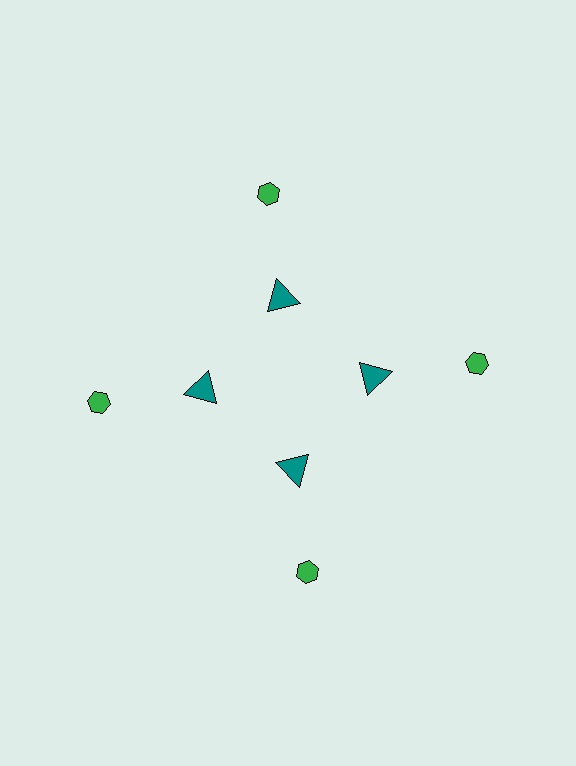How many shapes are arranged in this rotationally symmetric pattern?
There are 8 shapes, arranged in 4 groups of 2.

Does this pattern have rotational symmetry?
Yes, this pattern has 4-fold rotational symmetry. It looks the same after rotating 90 degrees around the center.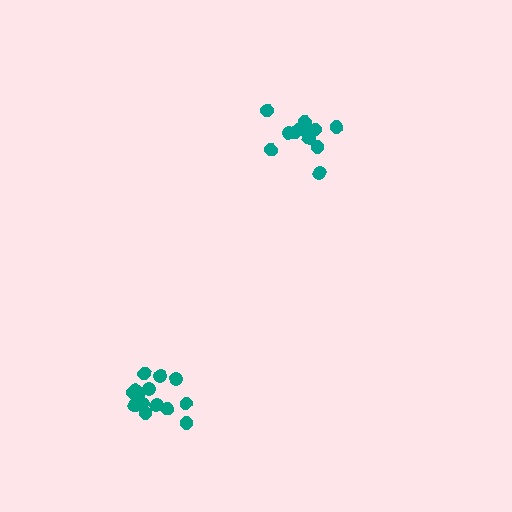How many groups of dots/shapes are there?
There are 2 groups.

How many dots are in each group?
Group 1: 12 dots, Group 2: 14 dots (26 total).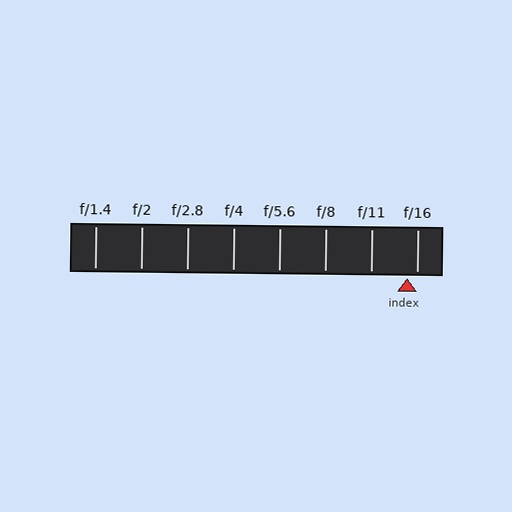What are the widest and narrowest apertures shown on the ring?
The widest aperture shown is f/1.4 and the narrowest is f/16.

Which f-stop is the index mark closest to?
The index mark is closest to f/16.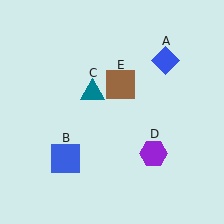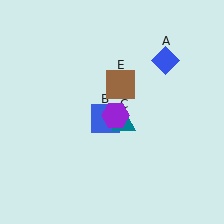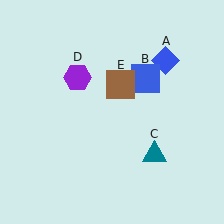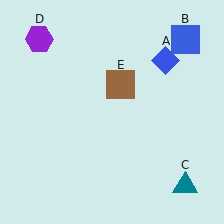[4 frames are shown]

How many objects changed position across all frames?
3 objects changed position: blue square (object B), teal triangle (object C), purple hexagon (object D).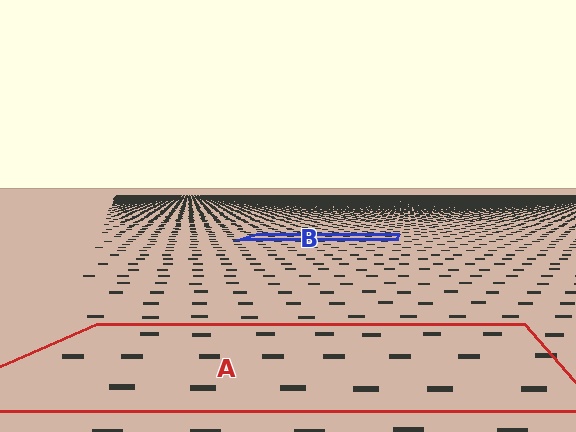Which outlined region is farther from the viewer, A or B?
Region B is farther from the viewer — the texture elements inside it appear smaller and more densely packed.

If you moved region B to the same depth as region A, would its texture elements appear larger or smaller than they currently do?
They would appear larger. At a closer depth, the same texture elements are projected at a bigger on-screen size.